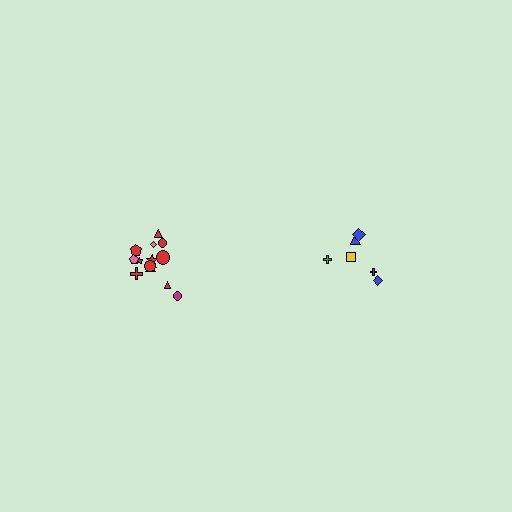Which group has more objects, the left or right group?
The left group.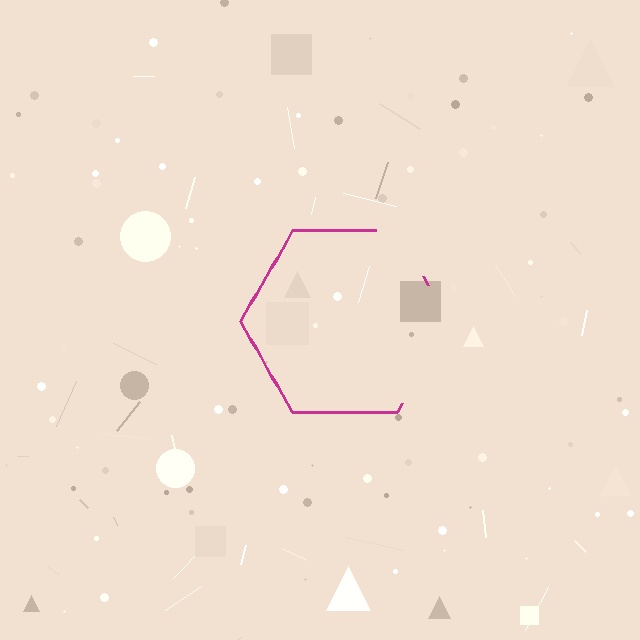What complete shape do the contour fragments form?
The contour fragments form a hexagon.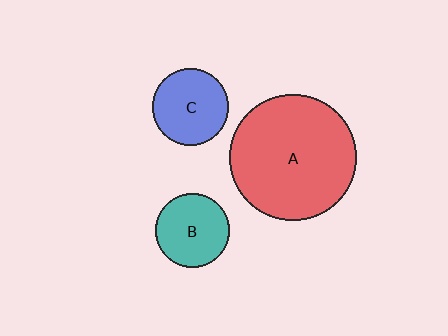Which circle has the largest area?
Circle A (red).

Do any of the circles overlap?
No, none of the circles overlap.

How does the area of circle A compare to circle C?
Approximately 2.7 times.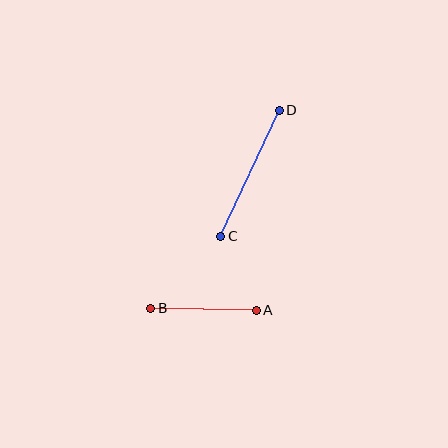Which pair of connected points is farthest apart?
Points C and D are farthest apart.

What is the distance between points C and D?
The distance is approximately 139 pixels.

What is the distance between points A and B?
The distance is approximately 106 pixels.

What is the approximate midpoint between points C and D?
The midpoint is at approximately (250, 173) pixels.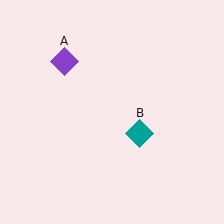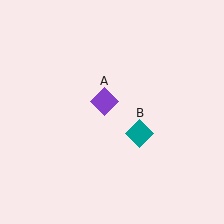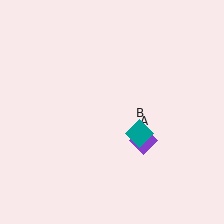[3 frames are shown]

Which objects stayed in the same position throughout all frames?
Teal diamond (object B) remained stationary.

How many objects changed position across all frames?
1 object changed position: purple diamond (object A).